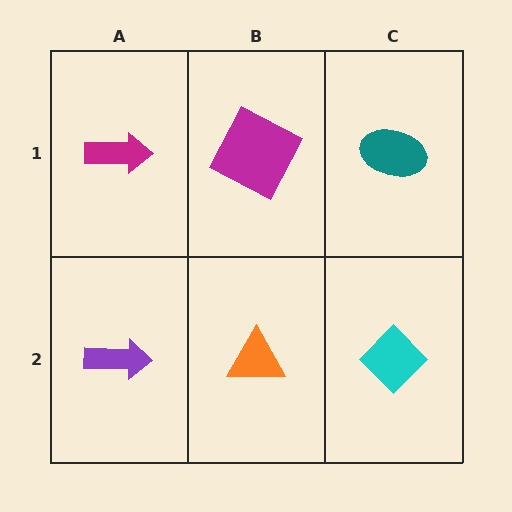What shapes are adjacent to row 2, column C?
A teal ellipse (row 1, column C), an orange triangle (row 2, column B).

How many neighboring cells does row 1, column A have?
2.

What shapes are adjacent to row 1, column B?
An orange triangle (row 2, column B), a magenta arrow (row 1, column A), a teal ellipse (row 1, column C).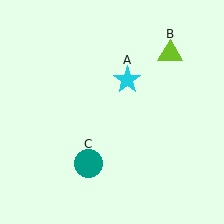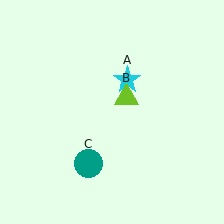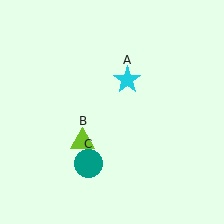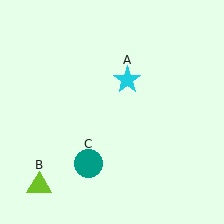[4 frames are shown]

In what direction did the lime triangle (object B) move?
The lime triangle (object B) moved down and to the left.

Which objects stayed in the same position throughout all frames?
Cyan star (object A) and teal circle (object C) remained stationary.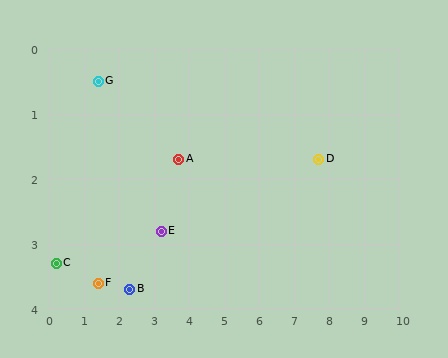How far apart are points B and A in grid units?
Points B and A are about 2.4 grid units apart.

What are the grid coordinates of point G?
Point G is at approximately (1.4, 0.5).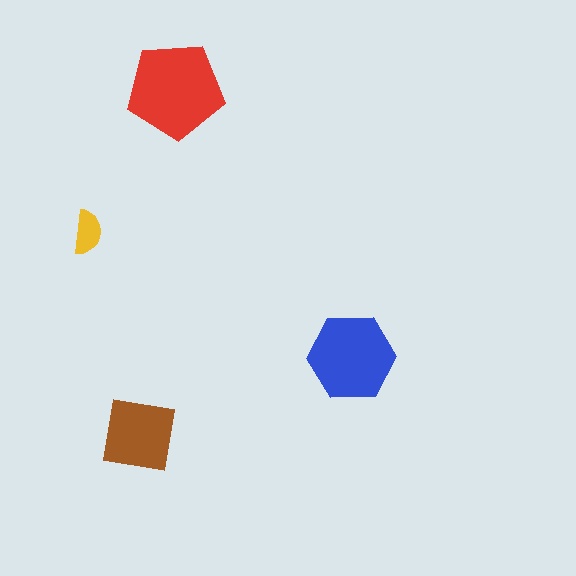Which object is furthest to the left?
The yellow semicircle is leftmost.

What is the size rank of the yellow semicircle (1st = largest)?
4th.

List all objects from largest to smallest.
The red pentagon, the blue hexagon, the brown square, the yellow semicircle.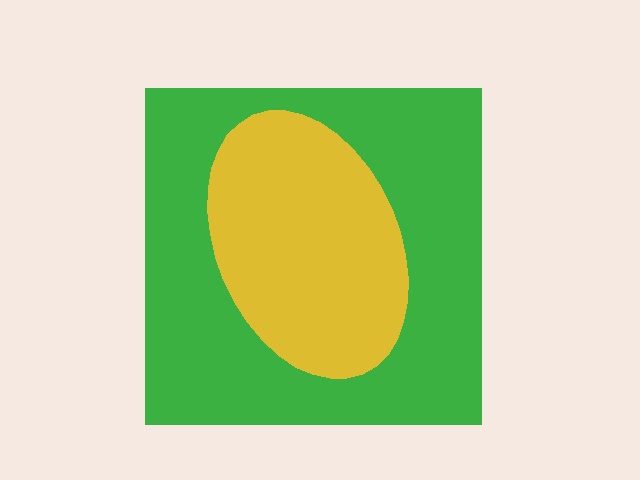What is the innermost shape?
The yellow ellipse.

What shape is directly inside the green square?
The yellow ellipse.